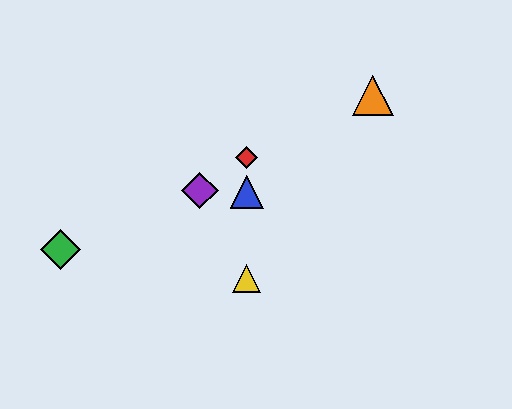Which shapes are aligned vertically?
The red diamond, the blue triangle, the yellow triangle are aligned vertically.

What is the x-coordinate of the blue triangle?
The blue triangle is at x≈247.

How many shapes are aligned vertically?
3 shapes (the red diamond, the blue triangle, the yellow triangle) are aligned vertically.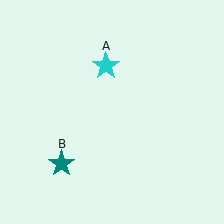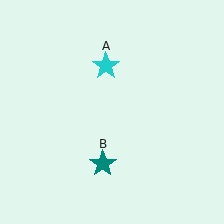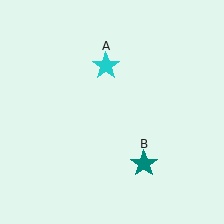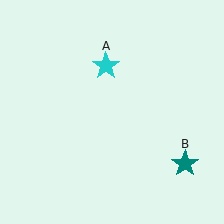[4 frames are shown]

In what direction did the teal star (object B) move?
The teal star (object B) moved right.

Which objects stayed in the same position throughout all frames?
Cyan star (object A) remained stationary.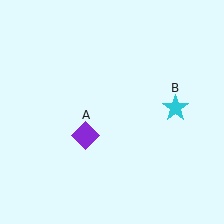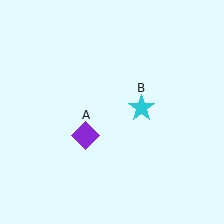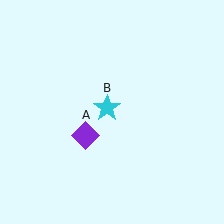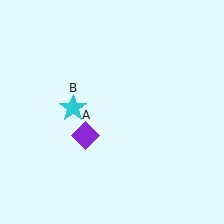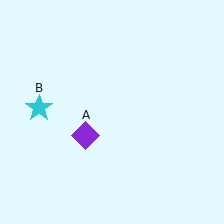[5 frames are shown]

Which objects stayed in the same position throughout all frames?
Purple diamond (object A) remained stationary.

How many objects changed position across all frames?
1 object changed position: cyan star (object B).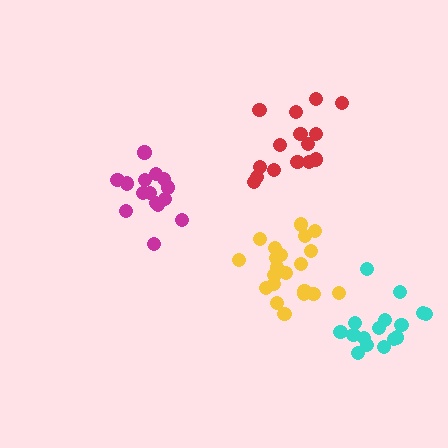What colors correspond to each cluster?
The clusters are colored: magenta, yellow, red, cyan.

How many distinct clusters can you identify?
There are 4 distinct clusters.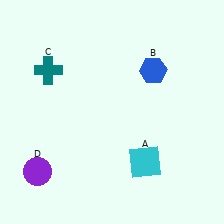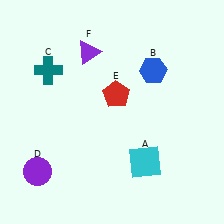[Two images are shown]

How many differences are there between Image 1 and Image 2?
There are 2 differences between the two images.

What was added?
A red pentagon (E), a purple triangle (F) were added in Image 2.